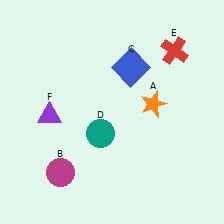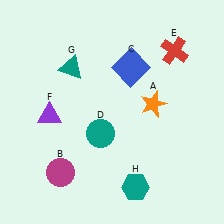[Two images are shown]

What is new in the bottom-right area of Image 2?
A teal hexagon (H) was added in the bottom-right area of Image 2.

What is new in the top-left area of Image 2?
A teal triangle (G) was added in the top-left area of Image 2.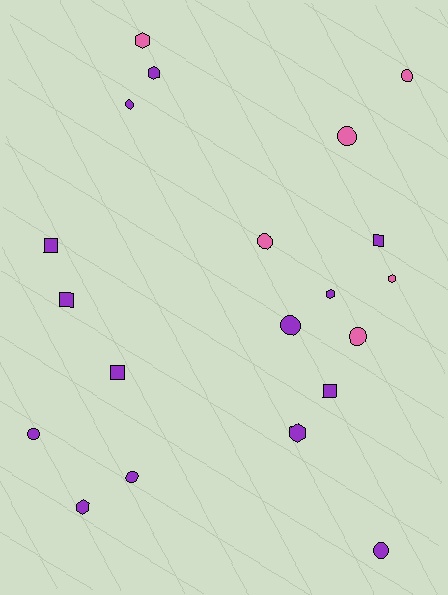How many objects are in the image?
There are 20 objects.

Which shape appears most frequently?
Circle, with 9 objects.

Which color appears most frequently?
Purple, with 14 objects.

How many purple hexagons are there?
There are 4 purple hexagons.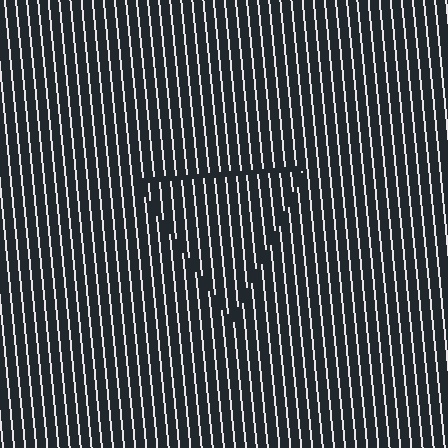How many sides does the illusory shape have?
3 sides — the line-ends trace a triangle.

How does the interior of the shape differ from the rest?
The interior of the shape contains the same grating, shifted by half a period — the contour is defined by the phase discontinuity where line-ends from the inner and outer gratings abut.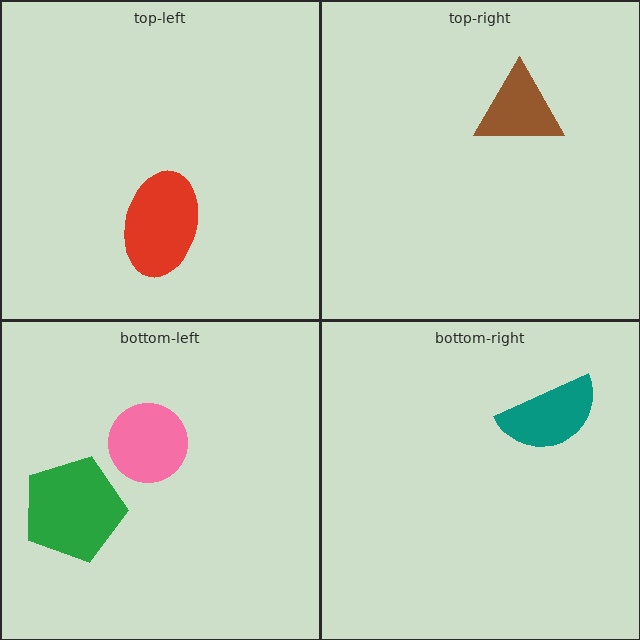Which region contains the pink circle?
The bottom-left region.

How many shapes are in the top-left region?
1.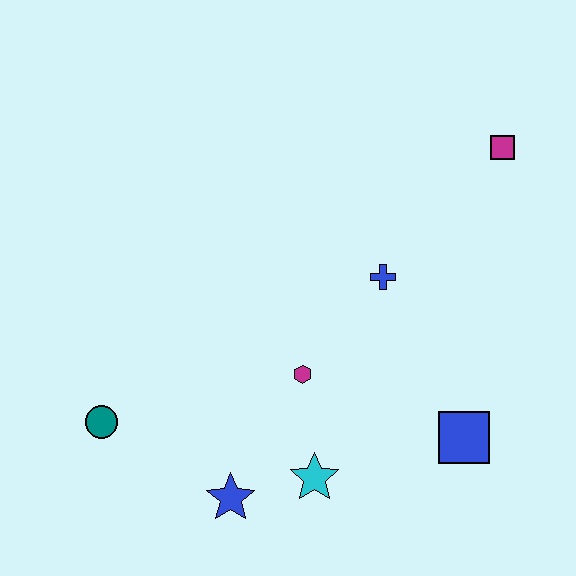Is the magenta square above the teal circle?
Yes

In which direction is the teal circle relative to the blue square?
The teal circle is to the left of the blue square.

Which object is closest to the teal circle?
The blue star is closest to the teal circle.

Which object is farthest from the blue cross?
The teal circle is farthest from the blue cross.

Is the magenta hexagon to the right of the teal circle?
Yes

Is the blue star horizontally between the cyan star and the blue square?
No